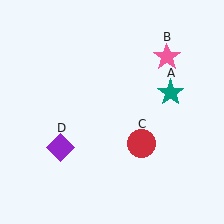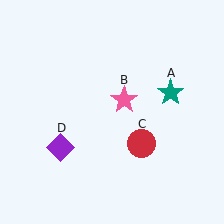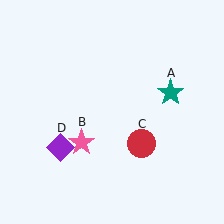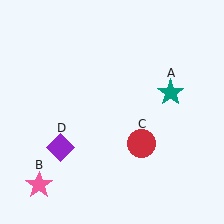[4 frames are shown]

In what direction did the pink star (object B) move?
The pink star (object B) moved down and to the left.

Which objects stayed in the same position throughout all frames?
Teal star (object A) and red circle (object C) and purple diamond (object D) remained stationary.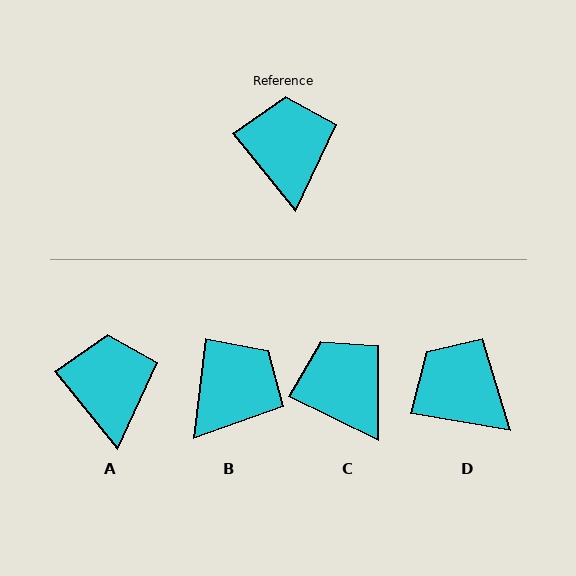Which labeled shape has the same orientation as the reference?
A.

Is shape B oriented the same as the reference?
No, it is off by about 46 degrees.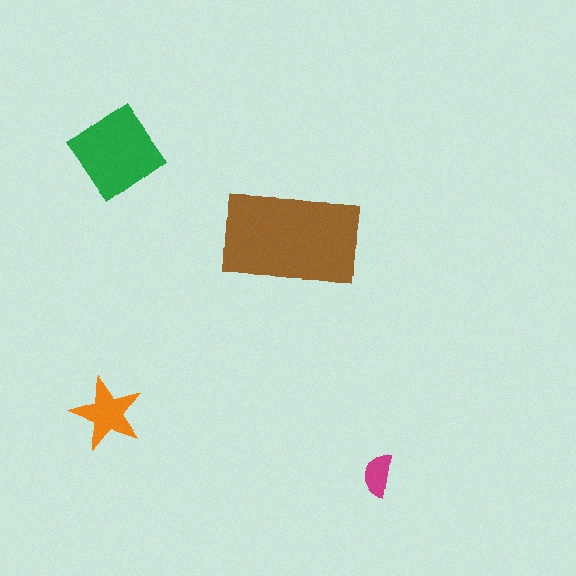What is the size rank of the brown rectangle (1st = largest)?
1st.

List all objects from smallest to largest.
The magenta semicircle, the orange star, the green diamond, the brown rectangle.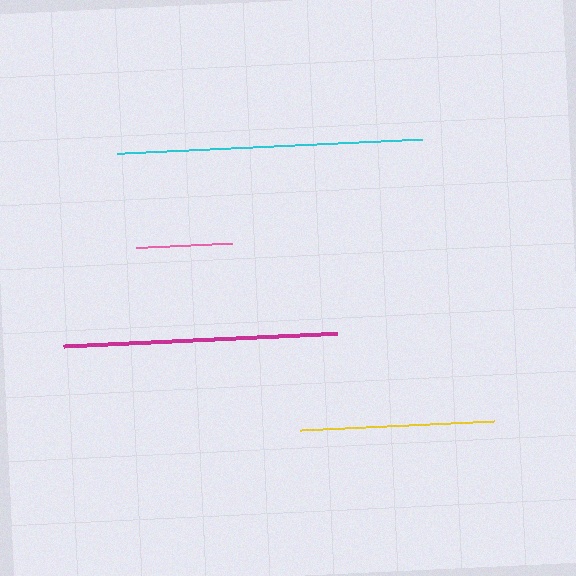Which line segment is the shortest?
The pink line is the shortest at approximately 95 pixels.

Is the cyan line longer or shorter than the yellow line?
The cyan line is longer than the yellow line.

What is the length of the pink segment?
The pink segment is approximately 95 pixels long.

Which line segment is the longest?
The cyan line is the longest at approximately 307 pixels.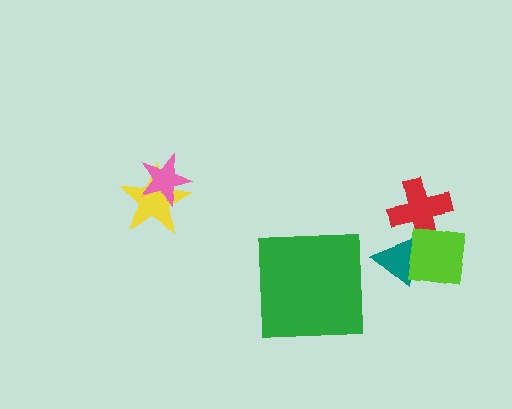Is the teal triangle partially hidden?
Yes, it is partially covered by another shape.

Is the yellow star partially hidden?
Yes, it is partially covered by another shape.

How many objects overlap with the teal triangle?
1 object overlaps with the teal triangle.